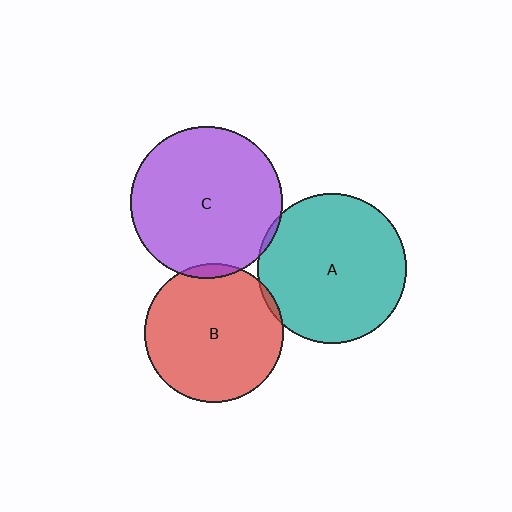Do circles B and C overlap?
Yes.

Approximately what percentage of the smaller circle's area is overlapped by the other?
Approximately 5%.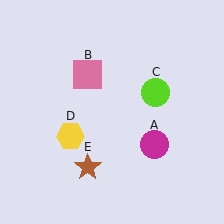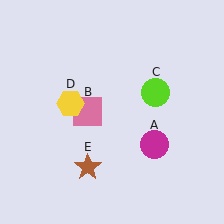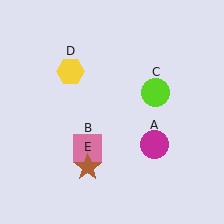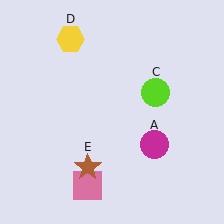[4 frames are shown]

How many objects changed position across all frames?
2 objects changed position: pink square (object B), yellow hexagon (object D).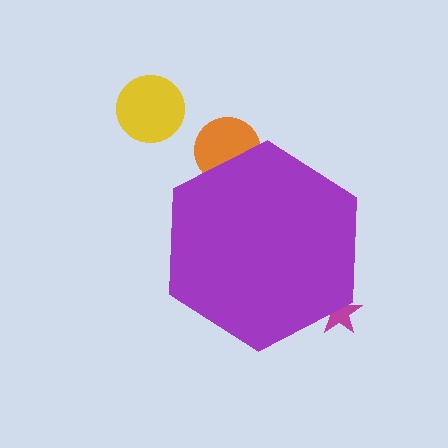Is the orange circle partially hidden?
Yes, the orange circle is partially hidden behind the purple hexagon.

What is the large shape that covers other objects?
A purple hexagon.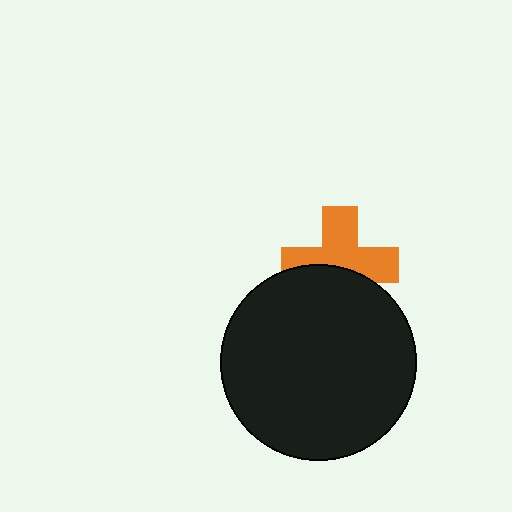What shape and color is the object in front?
The object in front is a black circle.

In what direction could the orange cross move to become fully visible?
The orange cross could move up. That would shift it out from behind the black circle entirely.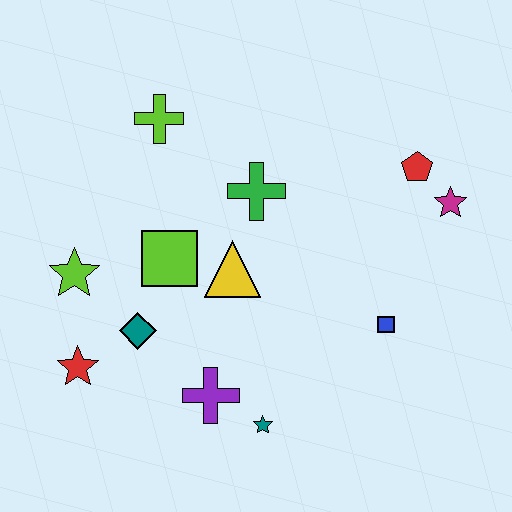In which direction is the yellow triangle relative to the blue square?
The yellow triangle is to the left of the blue square.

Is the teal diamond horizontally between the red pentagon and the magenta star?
No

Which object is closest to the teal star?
The purple cross is closest to the teal star.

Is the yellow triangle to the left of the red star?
No